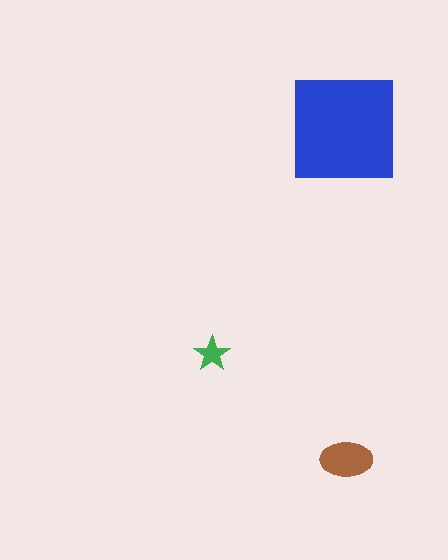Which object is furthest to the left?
The green star is leftmost.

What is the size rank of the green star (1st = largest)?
3rd.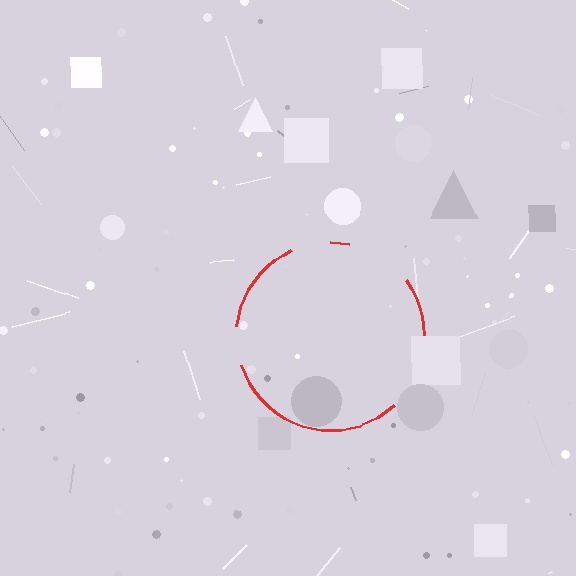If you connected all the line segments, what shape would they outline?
They would outline a circle.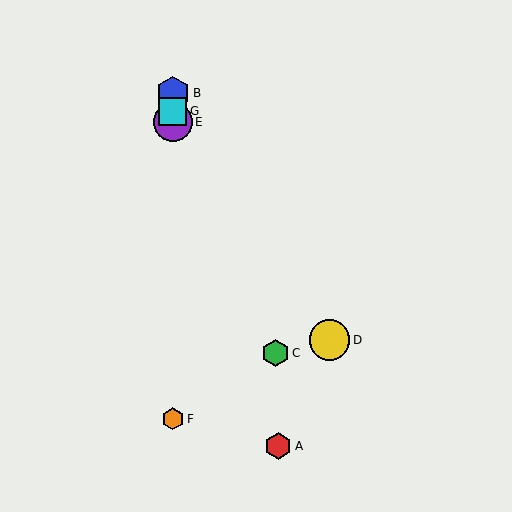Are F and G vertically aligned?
Yes, both are at x≈173.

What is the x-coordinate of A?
Object A is at x≈278.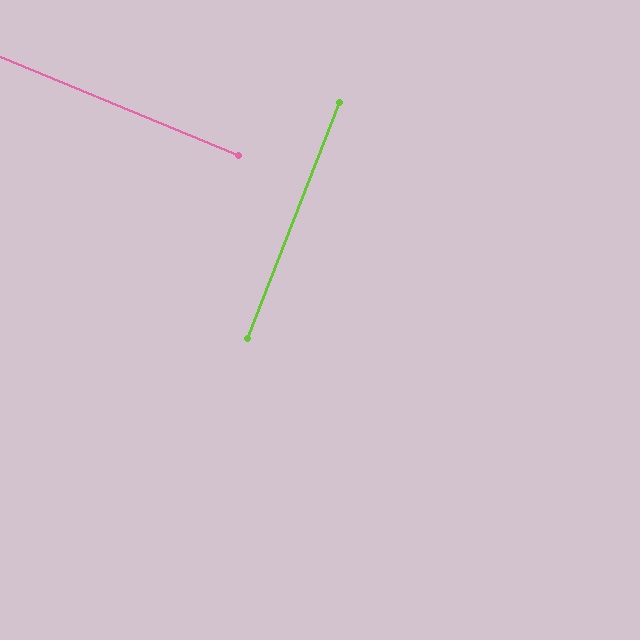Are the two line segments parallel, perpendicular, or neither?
Perpendicular — they meet at approximately 89°.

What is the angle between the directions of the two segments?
Approximately 89 degrees.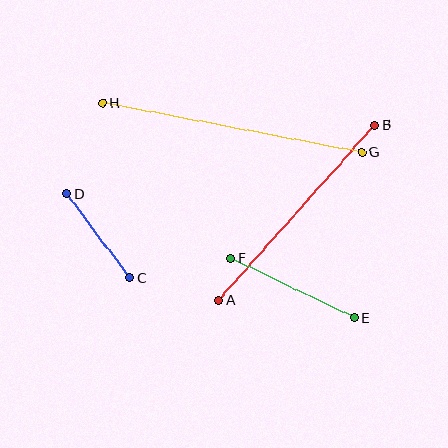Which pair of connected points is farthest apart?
Points G and H are farthest apart.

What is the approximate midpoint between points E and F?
The midpoint is at approximately (292, 288) pixels.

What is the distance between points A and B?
The distance is approximately 235 pixels.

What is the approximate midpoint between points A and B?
The midpoint is at approximately (297, 213) pixels.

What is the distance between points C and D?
The distance is approximately 105 pixels.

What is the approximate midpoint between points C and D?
The midpoint is at approximately (98, 236) pixels.